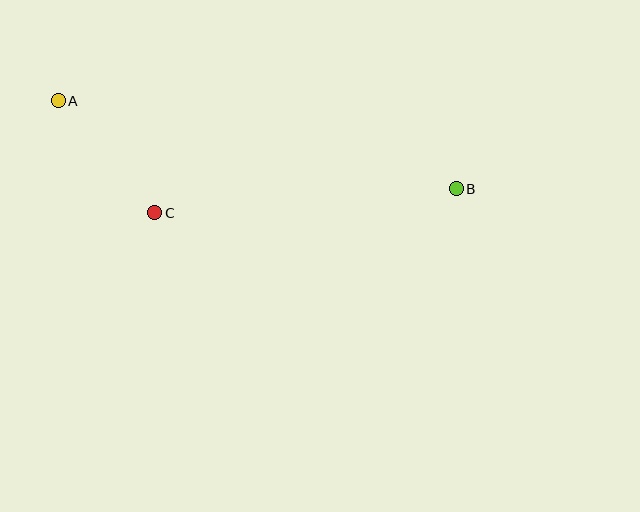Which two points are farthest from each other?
Points A and B are farthest from each other.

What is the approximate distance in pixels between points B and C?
The distance between B and C is approximately 302 pixels.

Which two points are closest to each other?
Points A and C are closest to each other.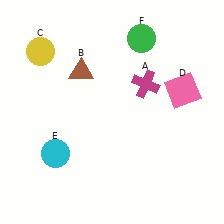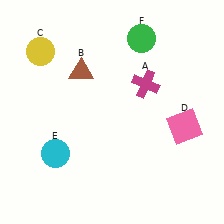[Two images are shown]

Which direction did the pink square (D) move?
The pink square (D) moved down.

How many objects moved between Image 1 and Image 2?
1 object moved between the two images.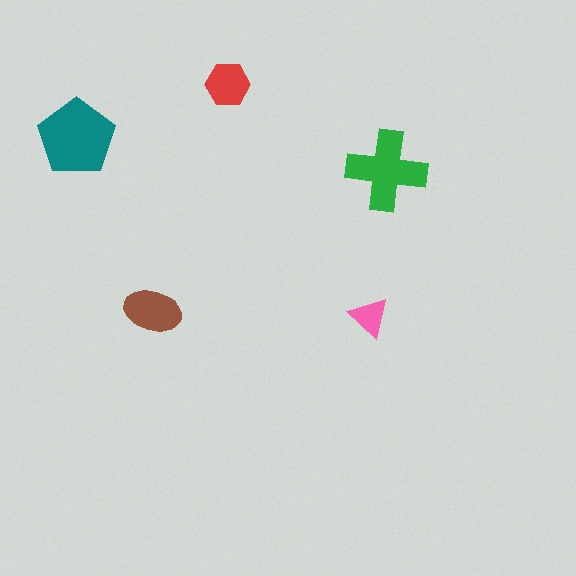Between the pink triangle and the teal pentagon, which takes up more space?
The teal pentagon.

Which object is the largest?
The teal pentagon.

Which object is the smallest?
The pink triangle.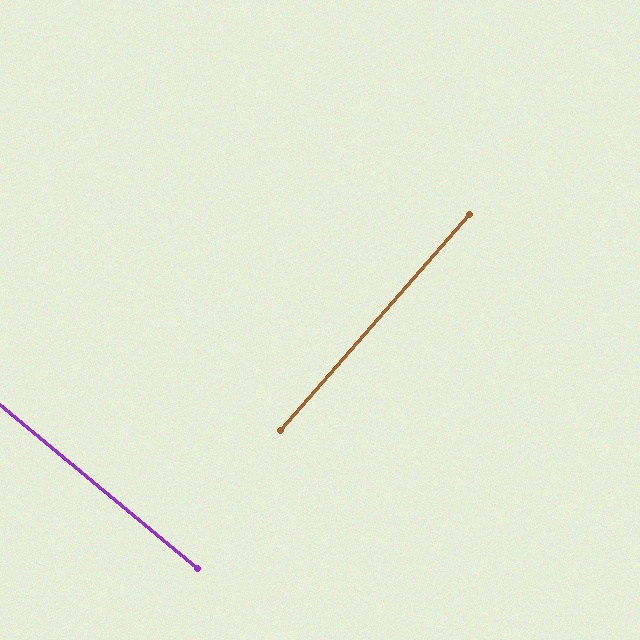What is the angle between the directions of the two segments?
Approximately 88 degrees.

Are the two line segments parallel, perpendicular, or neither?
Perpendicular — they meet at approximately 88°.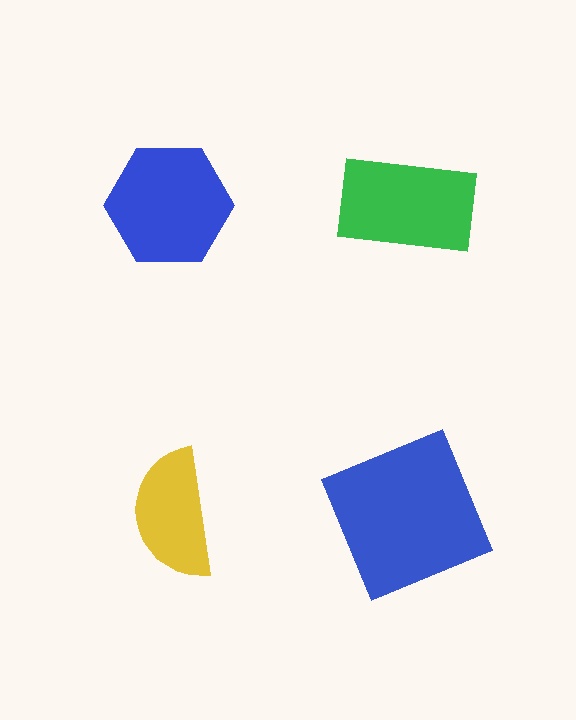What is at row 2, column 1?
A yellow semicircle.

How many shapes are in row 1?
2 shapes.